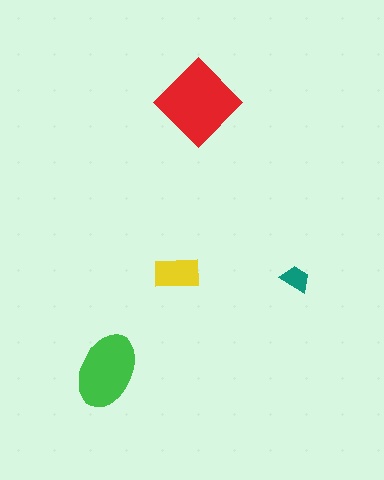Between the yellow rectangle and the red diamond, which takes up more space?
The red diamond.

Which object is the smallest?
The teal trapezoid.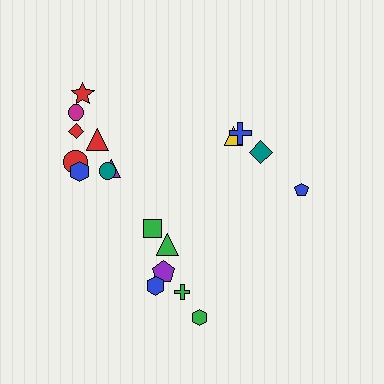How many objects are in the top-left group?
There are 8 objects.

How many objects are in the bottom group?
There are 6 objects.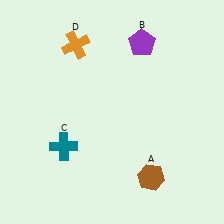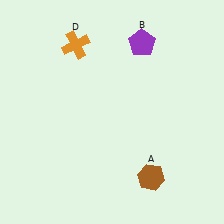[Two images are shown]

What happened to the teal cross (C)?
The teal cross (C) was removed in Image 2. It was in the bottom-left area of Image 1.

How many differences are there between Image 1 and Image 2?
There is 1 difference between the two images.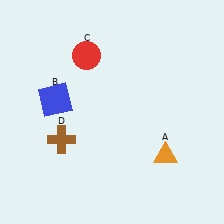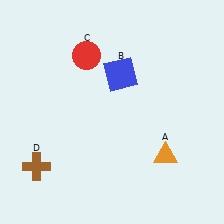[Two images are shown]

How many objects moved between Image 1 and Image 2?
2 objects moved between the two images.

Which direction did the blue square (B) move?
The blue square (B) moved right.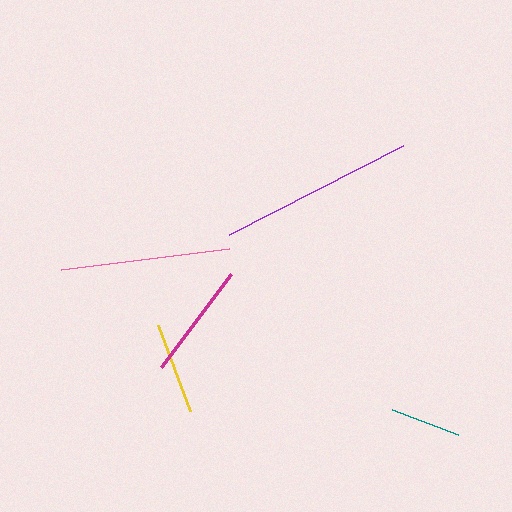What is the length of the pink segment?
The pink segment is approximately 169 pixels long.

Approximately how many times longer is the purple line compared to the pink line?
The purple line is approximately 1.2 times the length of the pink line.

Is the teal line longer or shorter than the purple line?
The purple line is longer than the teal line.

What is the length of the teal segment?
The teal segment is approximately 70 pixels long.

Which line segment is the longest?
The purple line is the longest at approximately 195 pixels.